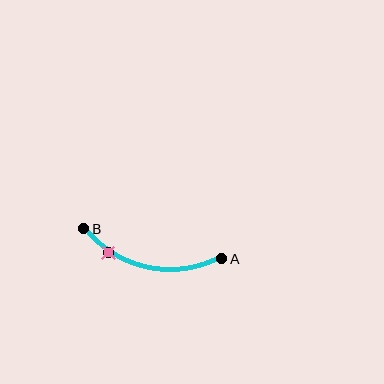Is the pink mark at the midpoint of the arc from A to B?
No. The pink mark lies on the arc but is closer to endpoint B. The arc midpoint would be at the point on the curve equidistant along the arc from both A and B.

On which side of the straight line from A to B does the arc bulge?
The arc bulges below the straight line connecting A and B.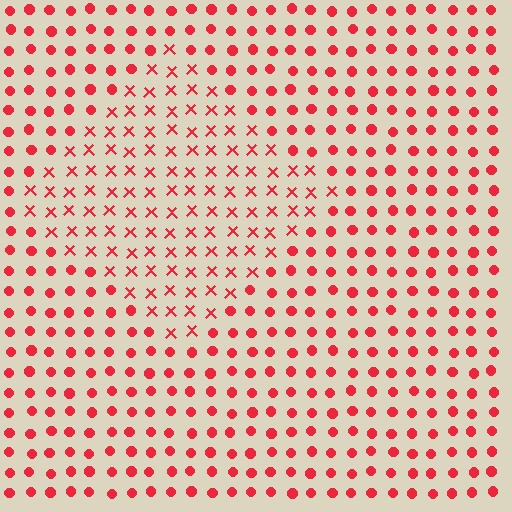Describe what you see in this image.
The image is filled with small red elements arranged in a uniform grid. A diamond-shaped region contains X marks, while the surrounding area contains circles. The boundary is defined purely by the change in element shape.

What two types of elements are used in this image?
The image uses X marks inside the diamond region and circles outside it.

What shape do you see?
I see a diamond.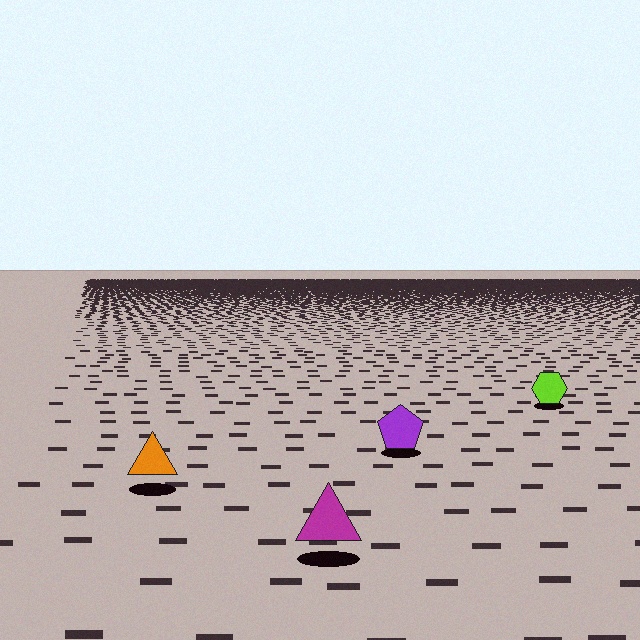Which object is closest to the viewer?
The magenta triangle is closest. The texture marks near it are larger and more spread out.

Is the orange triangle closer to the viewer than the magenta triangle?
No. The magenta triangle is closer — you can tell from the texture gradient: the ground texture is coarser near it.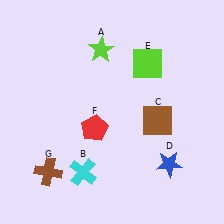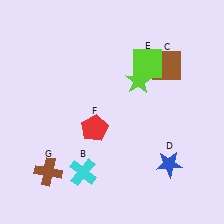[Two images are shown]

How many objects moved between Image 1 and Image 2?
2 objects moved between the two images.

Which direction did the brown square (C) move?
The brown square (C) moved up.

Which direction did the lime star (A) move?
The lime star (A) moved right.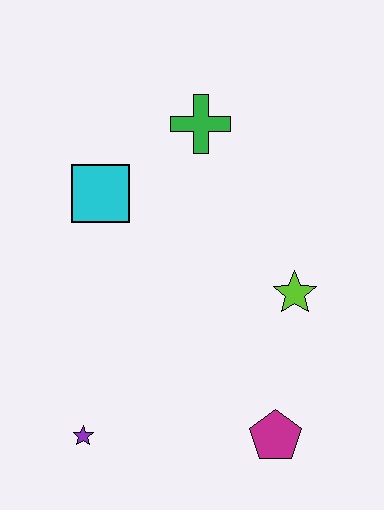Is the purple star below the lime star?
Yes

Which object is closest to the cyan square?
The green cross is closest to the cyan square.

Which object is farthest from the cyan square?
The magenta pentagon is farthest from the cyan square.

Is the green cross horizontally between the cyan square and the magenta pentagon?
Yes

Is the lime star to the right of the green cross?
Yes